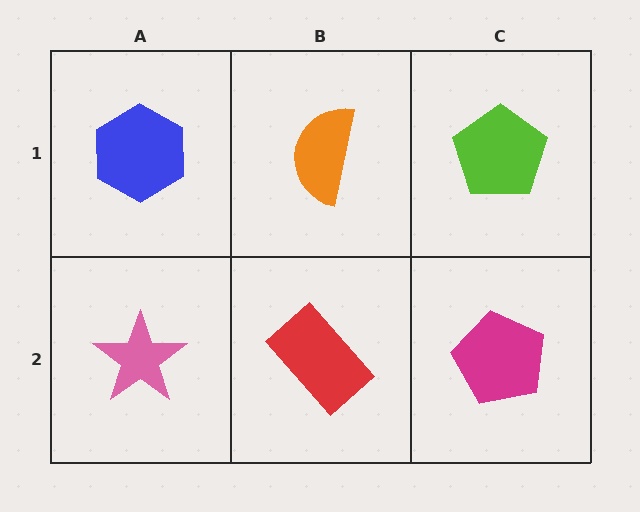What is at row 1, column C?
A lime pentagon.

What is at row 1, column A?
A blue hexagon.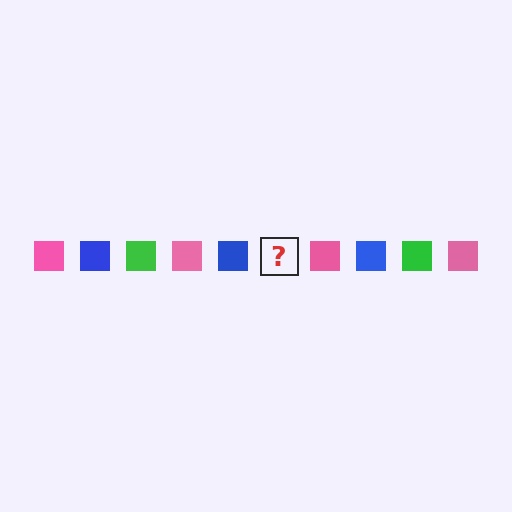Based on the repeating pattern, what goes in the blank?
The blank should be a green square.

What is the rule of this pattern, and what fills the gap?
The rule is that the pattern cycles through pink, blue, green squares. The gap should be filled with a green square.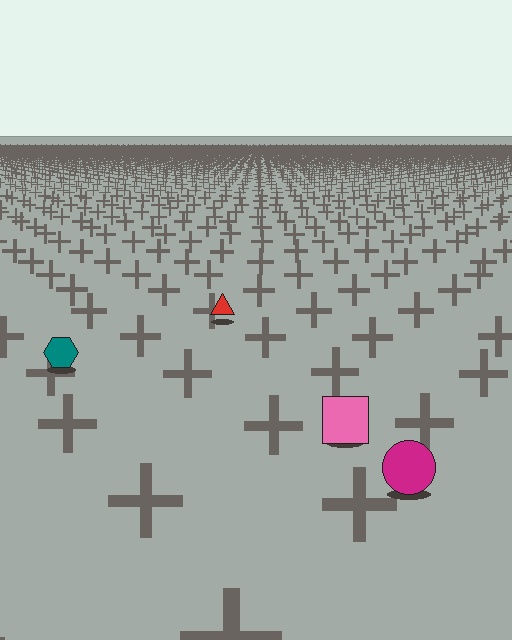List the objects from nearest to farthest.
From nearest to farthest: the magenta circle, the pink square, the teal hexagon, the red triangle.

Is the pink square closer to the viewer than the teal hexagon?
Yes. The pink square is closer — you can tell from the texture gradient: the ground texture is coarser near it.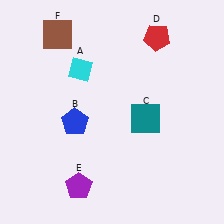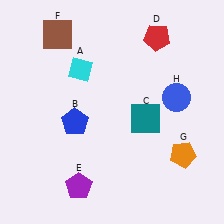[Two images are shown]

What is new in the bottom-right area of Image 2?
An orange pentagon (G) was added in the bottom-right area of Image 2.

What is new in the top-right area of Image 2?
A blue circle (H) was added in the top-right area of Image 2.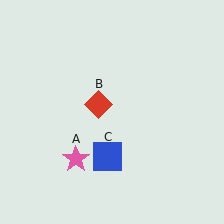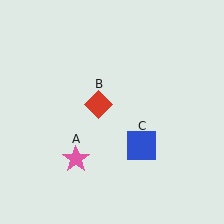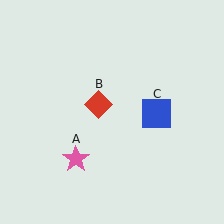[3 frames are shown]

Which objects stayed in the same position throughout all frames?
Pink star (object A) and red diamond (object B) remained stationary.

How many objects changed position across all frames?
1 object changed position: blue square (object C).